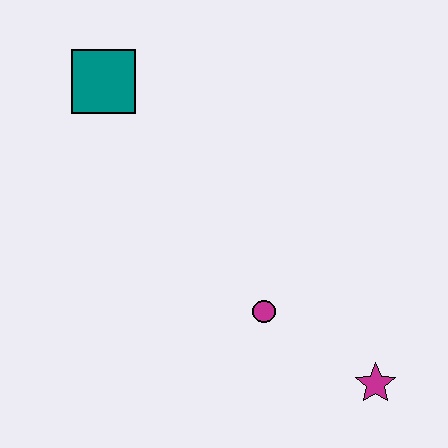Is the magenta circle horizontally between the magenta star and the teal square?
Yes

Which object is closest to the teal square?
The magenta circle is closest to the teal square.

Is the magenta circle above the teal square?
No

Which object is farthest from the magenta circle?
The teal square is farthest from the magenta circle.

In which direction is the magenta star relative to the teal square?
The magenta star is below the teal square.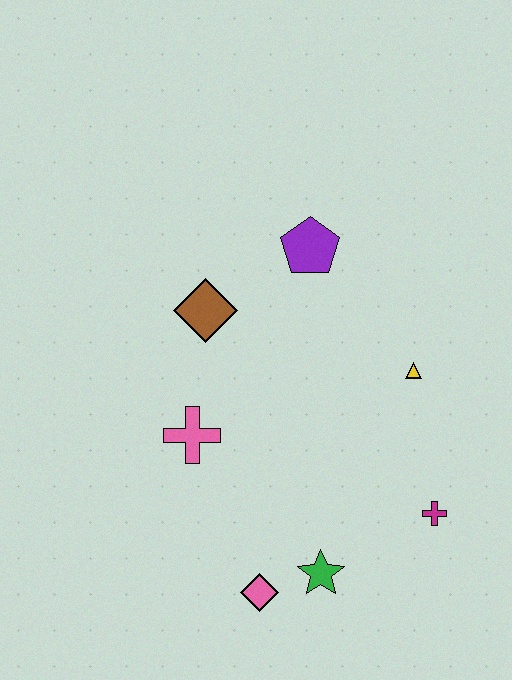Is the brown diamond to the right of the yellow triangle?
No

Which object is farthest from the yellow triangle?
The pink diamond is farthest from the yellow triangle.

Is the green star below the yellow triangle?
Yes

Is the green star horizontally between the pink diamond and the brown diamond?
No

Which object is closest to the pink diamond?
The green star is closest to the pink diamond.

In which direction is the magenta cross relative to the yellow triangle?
The magenta cross is below the yellow triangle.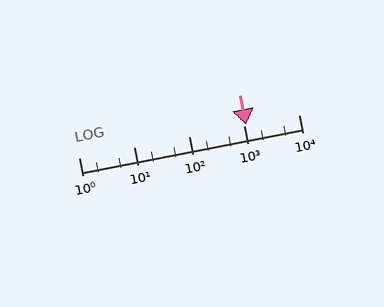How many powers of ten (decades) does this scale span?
The scale spans 4 decades, from 1 to 10000.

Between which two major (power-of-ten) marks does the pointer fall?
The pointer is between 1000 and 10000.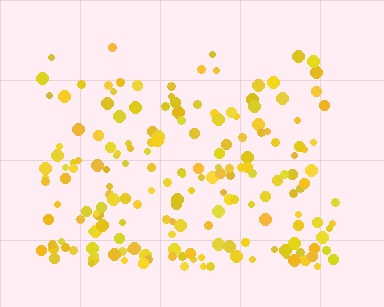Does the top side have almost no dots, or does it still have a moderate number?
Still a moderate number, just noticeably fewer than the bottom.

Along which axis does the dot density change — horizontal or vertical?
Vertical.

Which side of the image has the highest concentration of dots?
The bottom.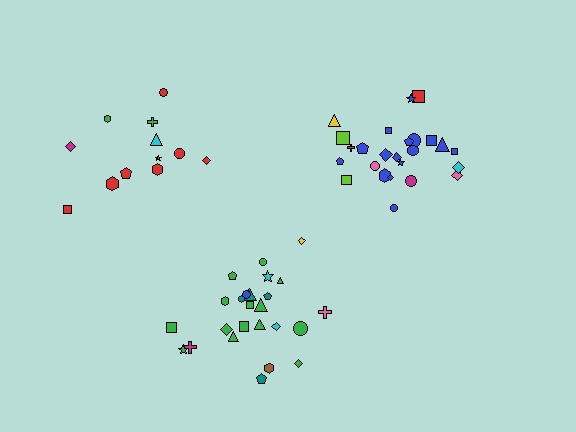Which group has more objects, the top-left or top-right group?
The top-right group.